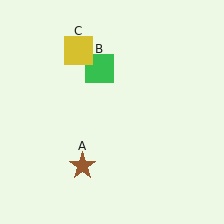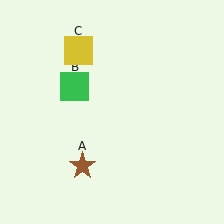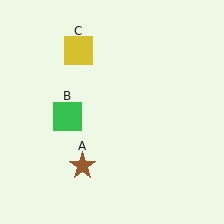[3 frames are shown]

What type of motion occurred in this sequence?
The green square (object B) rotated counterclockwise around the center of the scene.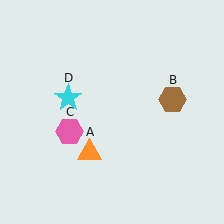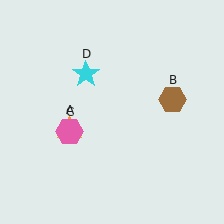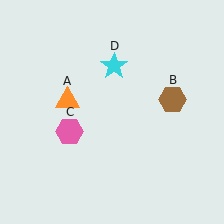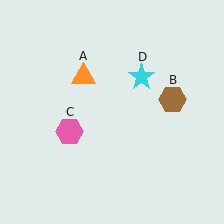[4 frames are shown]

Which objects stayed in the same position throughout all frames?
Brown hexagon (object B) and pink hexagon (object C) remained stationary.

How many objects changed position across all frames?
2 objects changed position: orange triangle (object A), cyan star (object D).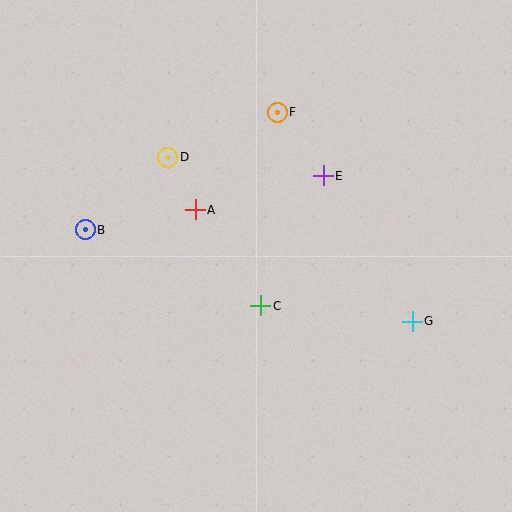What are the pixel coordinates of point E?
Point E is at (323, 176).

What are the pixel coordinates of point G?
Point G is at (412, 321).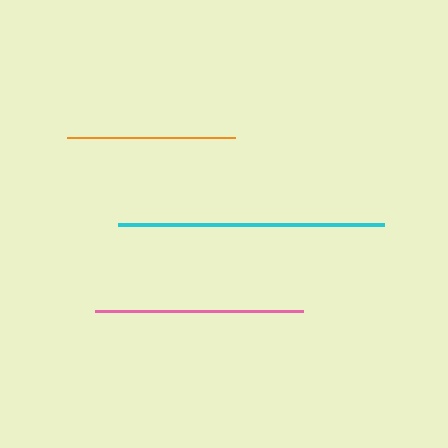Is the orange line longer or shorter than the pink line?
The pink line is longer than the orange line.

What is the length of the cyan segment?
The cyan segment is approximately 265 pixels long.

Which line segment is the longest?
The cyan line is the longest at approximately 265 pixels.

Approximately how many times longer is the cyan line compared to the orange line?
The cyan line is approximately 1.6 times the length of the orange line.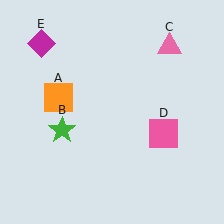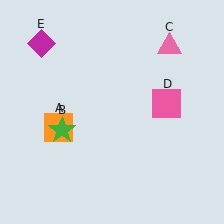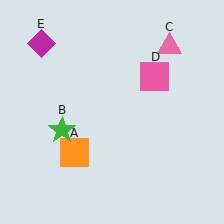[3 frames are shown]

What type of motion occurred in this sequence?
The orange square (object A), pink square (object D) rotated counterclockwise around the center of the scene.